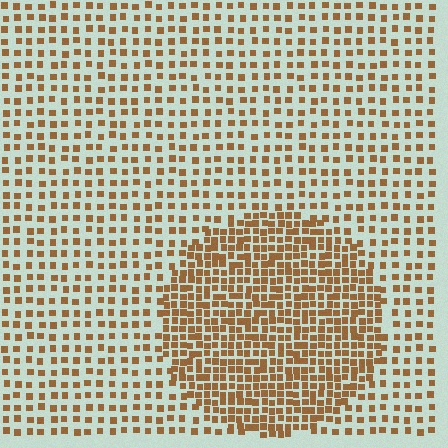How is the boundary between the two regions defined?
The boundary is defined by a change in element density (approximately 2.1x ratio). All elements are the same color, size, and shape.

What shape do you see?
I see a circle.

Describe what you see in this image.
The image contains small brown elements arranged at two different densities. A circle-shaped region is visible where the elements are more densely packed than the surrounding area.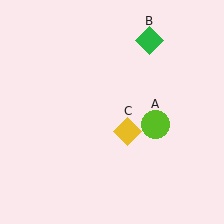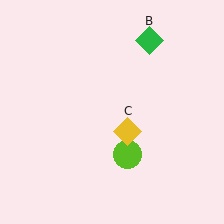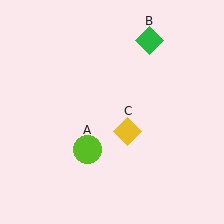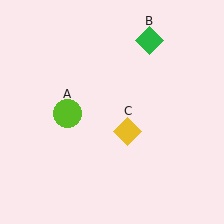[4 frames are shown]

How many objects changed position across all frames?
1 object changed position: lime circle (object A).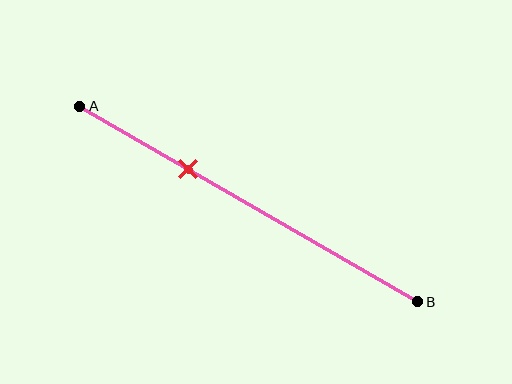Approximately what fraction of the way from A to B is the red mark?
The red mark is approximately 30% of the way from A to B.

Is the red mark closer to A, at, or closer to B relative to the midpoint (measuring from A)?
The red mark is closer to point A than the midpoint of segment AB.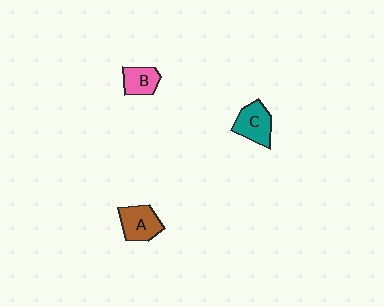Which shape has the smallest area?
Shape B (pink).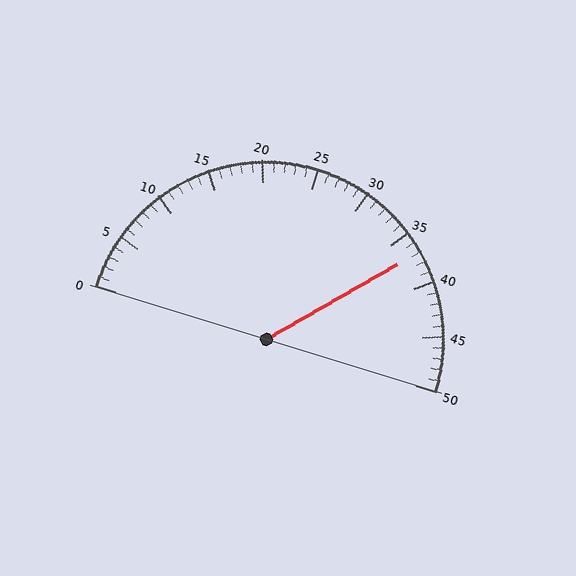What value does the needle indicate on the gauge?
The needle indicates approximately 37.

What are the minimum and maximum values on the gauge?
The gauge ranges from 0 to 50.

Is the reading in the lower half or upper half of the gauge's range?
The reading is in the upper half of the range (0 to 50).